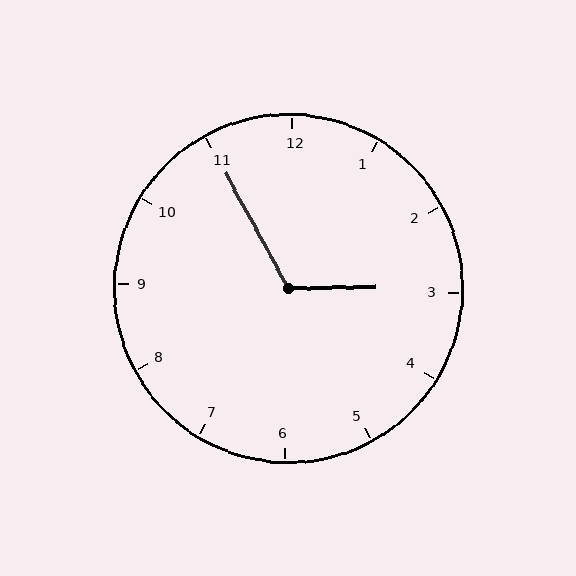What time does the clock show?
2:55.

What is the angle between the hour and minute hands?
Approximately 118 degrees.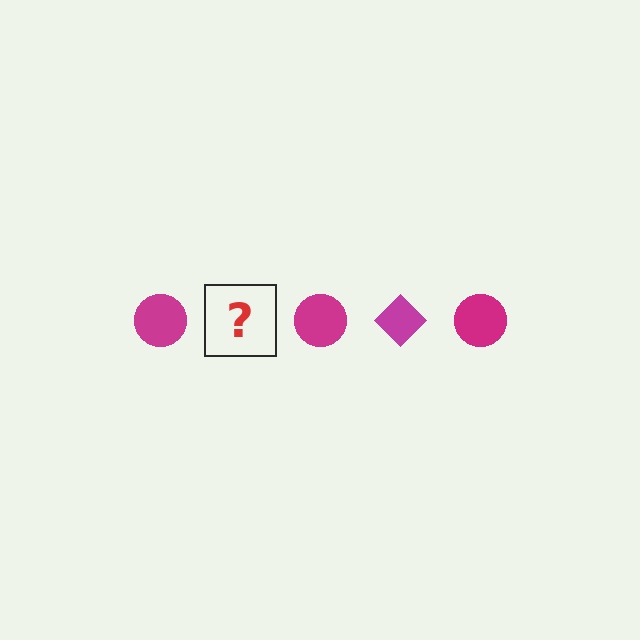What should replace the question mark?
The question mark should be replaced with a magenta diamond.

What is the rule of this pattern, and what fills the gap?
The rule is that the pattern cycles through circle, diamond shapes in magenta. The gap should be filled with a magenta diamond.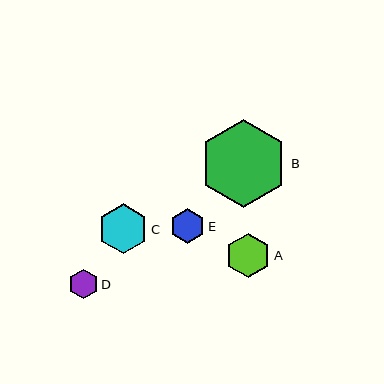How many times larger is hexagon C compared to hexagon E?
Hexagon C is approximately 1.4 times the size of hexagon E.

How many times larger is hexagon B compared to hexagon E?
Hexagon B is approximately 2.5 times the size of hexagon E.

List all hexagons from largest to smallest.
From largest to smallest: B, C, A, E, D.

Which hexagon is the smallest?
Hexagon D is the smallest with a size of approximately 29 pixels.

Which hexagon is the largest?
Hexagon B is the largest with a size of approximately 88 pixels.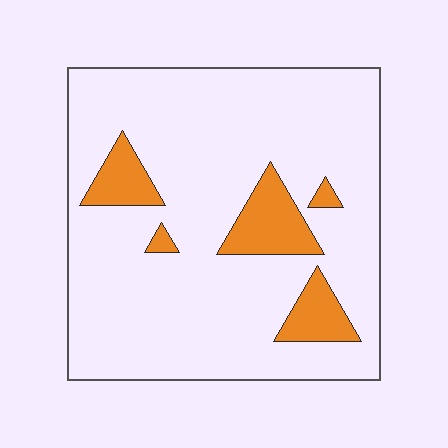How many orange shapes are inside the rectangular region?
5.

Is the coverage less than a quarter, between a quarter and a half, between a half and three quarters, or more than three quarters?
Less than a quarter.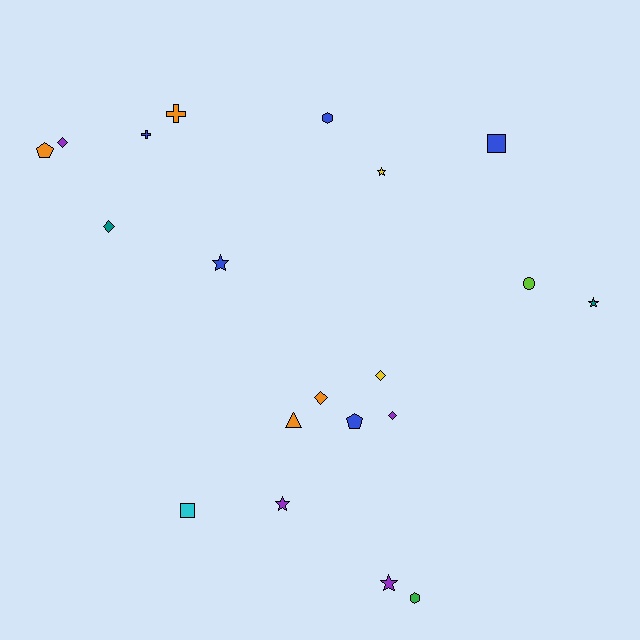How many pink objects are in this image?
There are no pink objects.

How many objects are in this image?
There are 20 objects.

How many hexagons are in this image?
There are 2 hexagons.